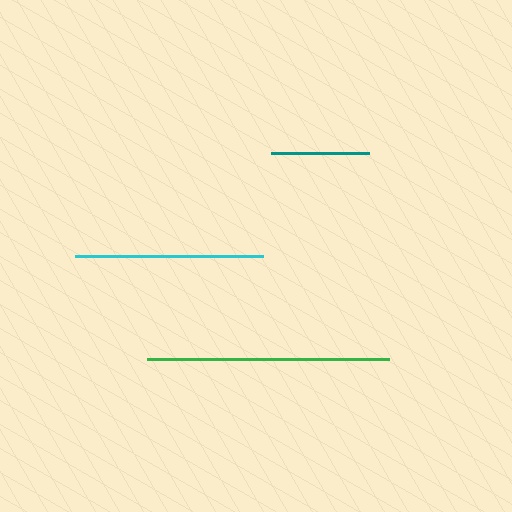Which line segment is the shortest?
The teal line is the shortest at approximately 98 pixels.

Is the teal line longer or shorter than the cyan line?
The cyan line is longer than the teal line.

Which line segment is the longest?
The green line is the longest at approximately 242 pixels.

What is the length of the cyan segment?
The cyan segment is approximately 188 pixels long.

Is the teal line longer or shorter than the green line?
The green line is longer than the teal line.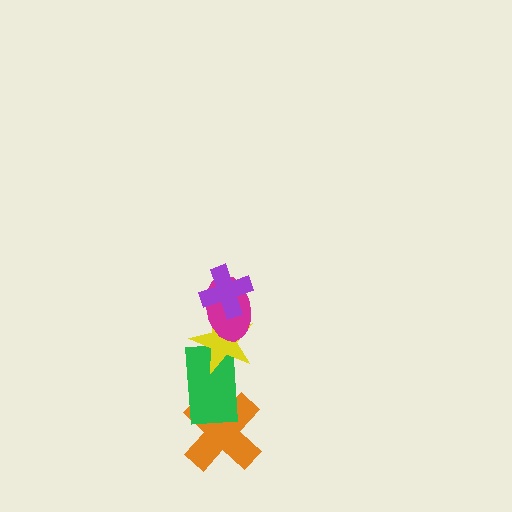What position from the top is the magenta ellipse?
The magenta ellipse is 2nd from the top.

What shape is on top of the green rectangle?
The yellow star is on top of the green rectangle.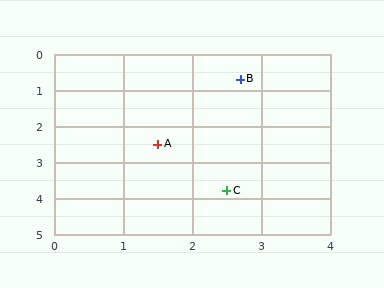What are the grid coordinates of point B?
Point B is at approximately (2.7, 0.7).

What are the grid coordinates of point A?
Point A is at approximately (1.5, 2.5).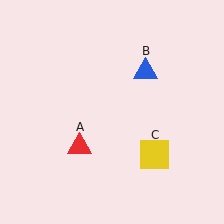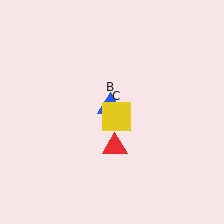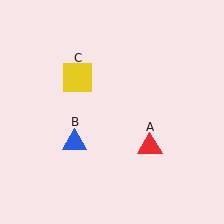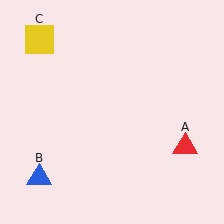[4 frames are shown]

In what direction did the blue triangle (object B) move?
The blue triangle (object B) moved down and to the left.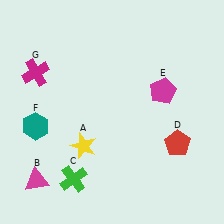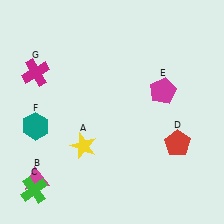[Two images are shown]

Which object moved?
The green cross (C) moved left.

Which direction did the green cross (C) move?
The green cross (C) moved left.